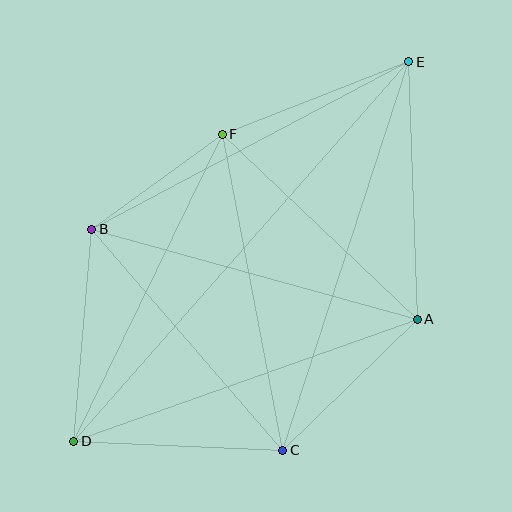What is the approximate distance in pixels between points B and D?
The distance between B and D is approximately 213 pixels.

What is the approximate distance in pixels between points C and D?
The distance between C and D is approximately 209 pixels.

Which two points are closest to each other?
Points B and F are closest to each other.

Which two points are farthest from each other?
Points D and E are farthest from each other.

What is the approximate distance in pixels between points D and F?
The distance between D and F is approximately 341 pixels.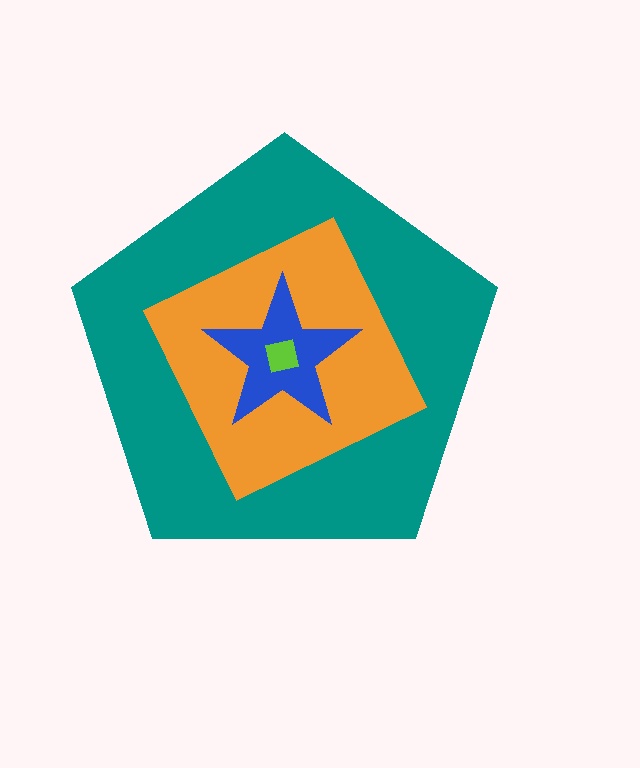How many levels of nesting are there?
4.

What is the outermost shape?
The teal pentagon.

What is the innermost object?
The lime square.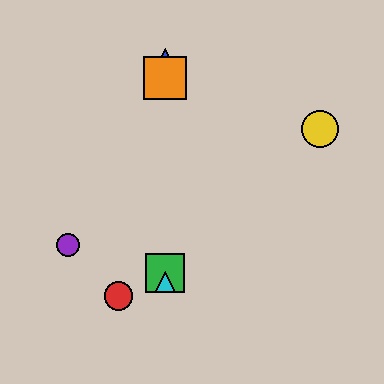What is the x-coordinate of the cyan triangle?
The cyan triangle is at x≈165.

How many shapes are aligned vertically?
4 shapes (the blue triangle, the green square, the orange square, the cyan triangle) are aligned vertically.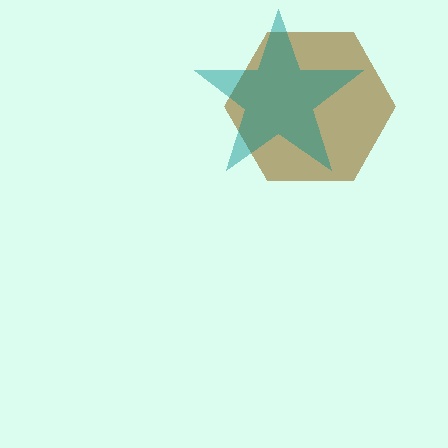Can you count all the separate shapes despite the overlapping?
Yes, there are 2 separate shapes.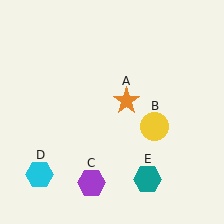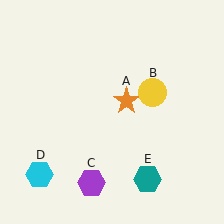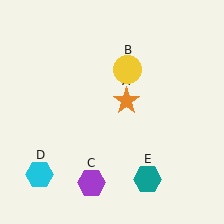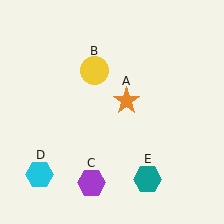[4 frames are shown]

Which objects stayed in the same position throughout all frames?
Orange star (object A) and purple hexagon (object C) and cyan hexagon (object D) and teal hexagon (object E) remained stationary.